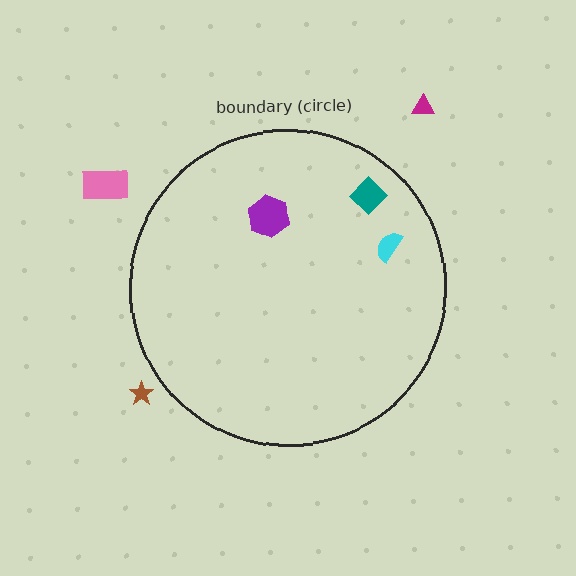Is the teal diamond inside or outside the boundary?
Inside.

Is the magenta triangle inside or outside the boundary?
Outside.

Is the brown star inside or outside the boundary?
Outside.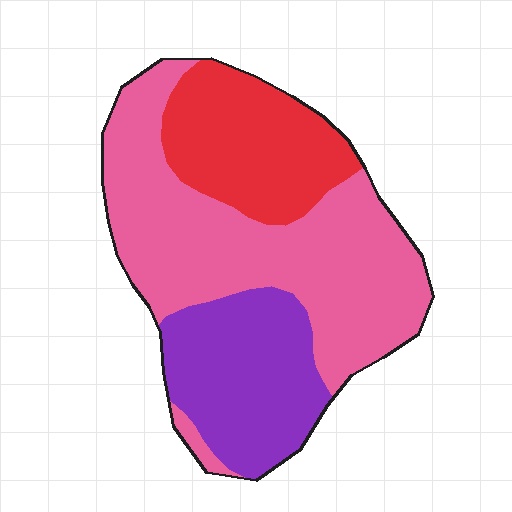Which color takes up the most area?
Pink, at roughly 50%.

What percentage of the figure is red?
Red covers roughly 25% of the figure.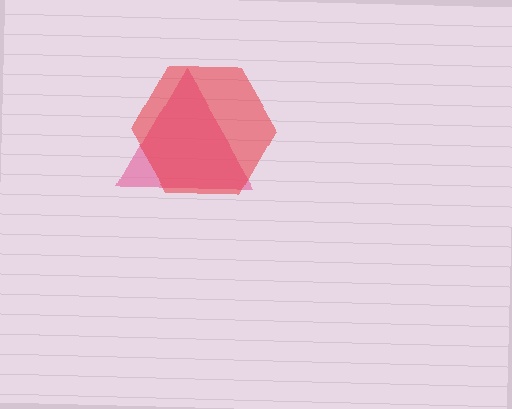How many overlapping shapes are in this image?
There are 2 overlapping shapes in the image.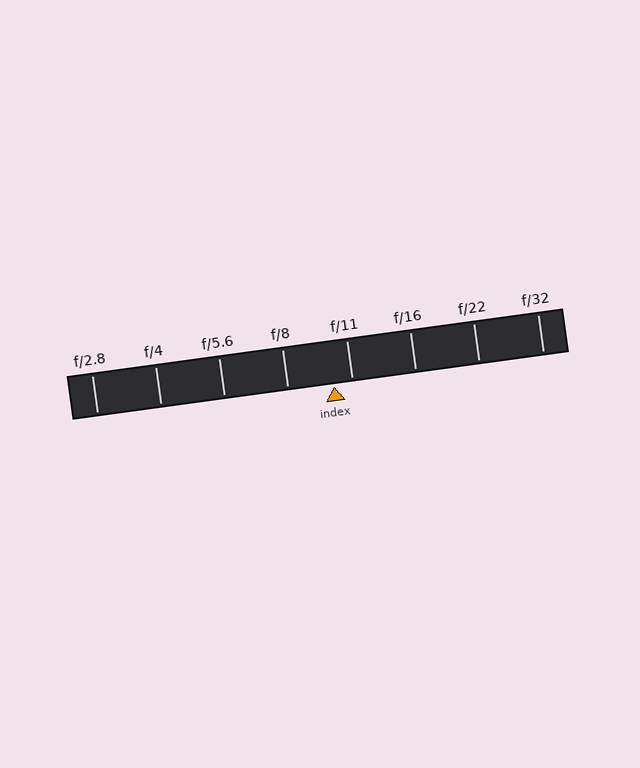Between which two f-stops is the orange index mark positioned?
The index mark is between f/8 and f/11.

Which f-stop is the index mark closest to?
The index mark is closest to f/11.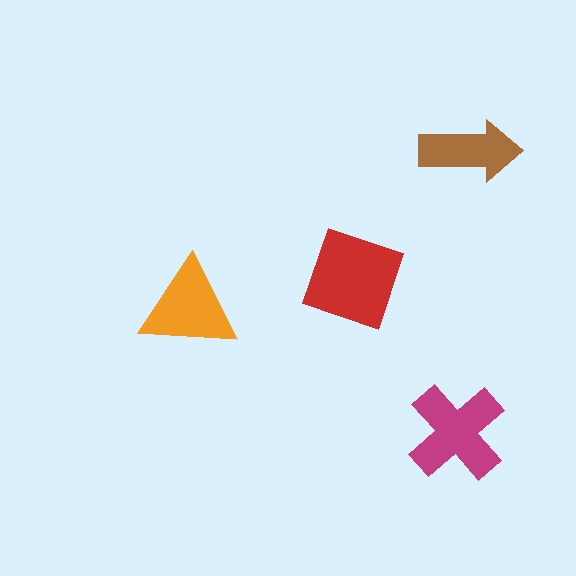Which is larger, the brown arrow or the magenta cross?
The magenta cross.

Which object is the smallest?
The brown arrow.